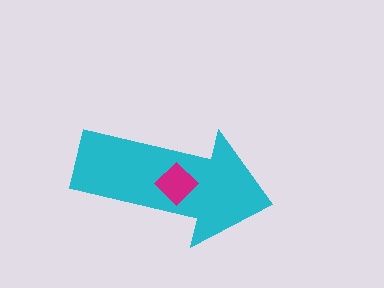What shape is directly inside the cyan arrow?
The magenta diamond.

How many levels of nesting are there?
2.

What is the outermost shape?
The cyan arrow.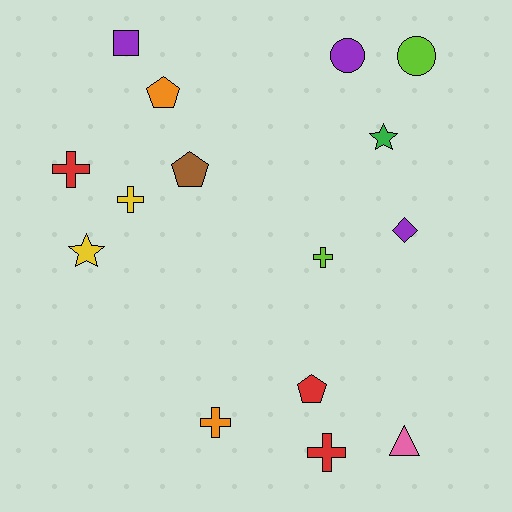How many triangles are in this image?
There is 1 triangle.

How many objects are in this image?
There are 15 objects.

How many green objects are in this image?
There is 1 green object.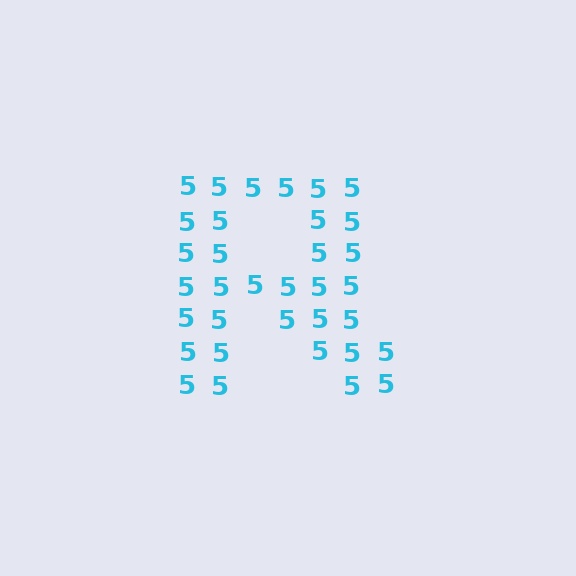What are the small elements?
The small elements are digit 5's.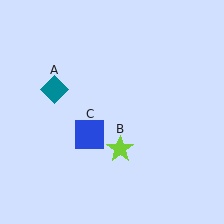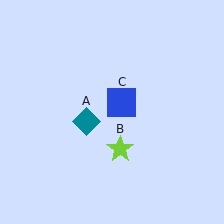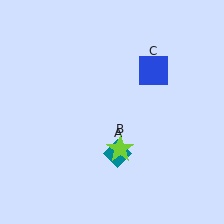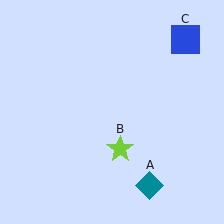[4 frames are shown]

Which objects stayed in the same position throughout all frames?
Lime star (object B) remained stationary.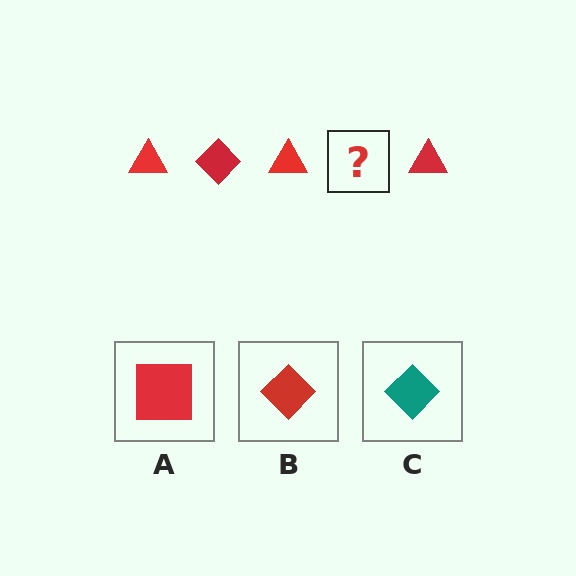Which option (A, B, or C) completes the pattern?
B.